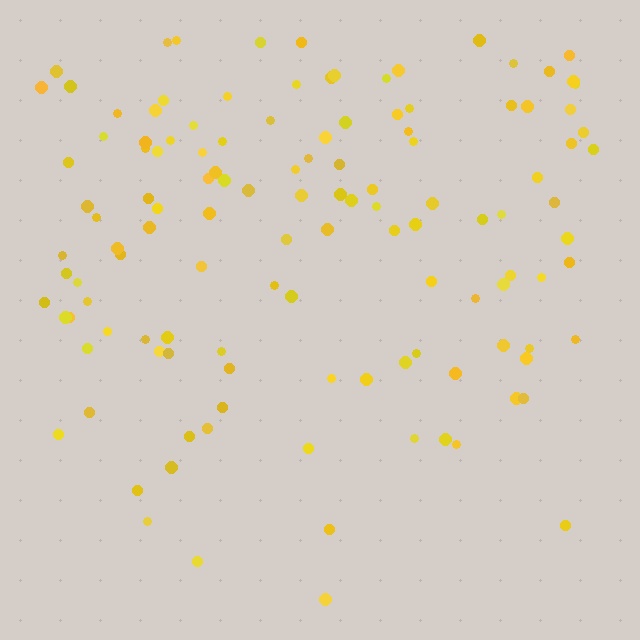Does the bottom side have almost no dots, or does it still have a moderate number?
Still a moderate number, just noticeably fewer than the top.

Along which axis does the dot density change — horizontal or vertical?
Vertical.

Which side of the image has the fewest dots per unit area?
The bottom.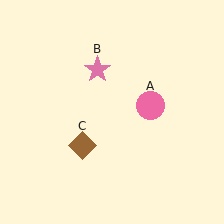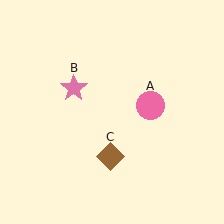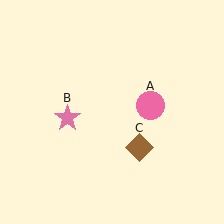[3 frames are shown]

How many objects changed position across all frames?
2 objects changed position: pink star (object B), brown diamond (object C).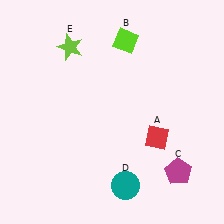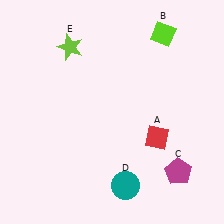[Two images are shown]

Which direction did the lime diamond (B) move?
The lime diamond (B) moved right.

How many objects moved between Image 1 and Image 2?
1 object moved between the two images.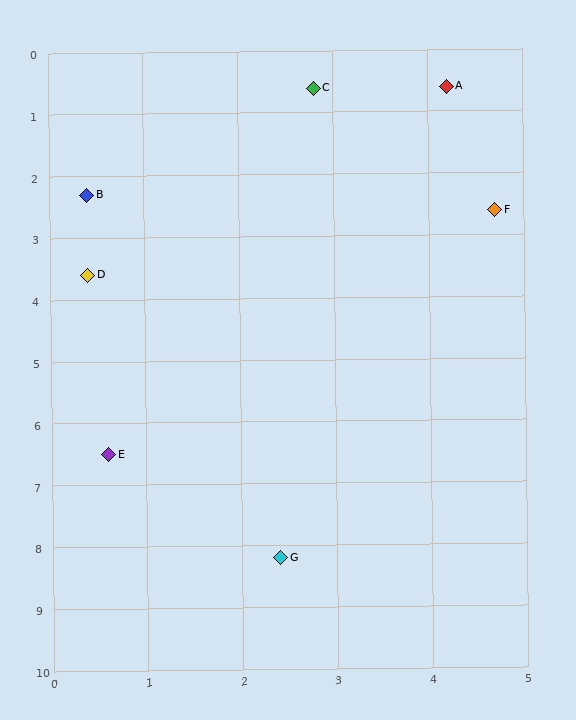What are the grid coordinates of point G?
Point G is at approximately (2.4, 8.2).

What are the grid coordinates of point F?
Point F is at approximately (4.7, 2.6).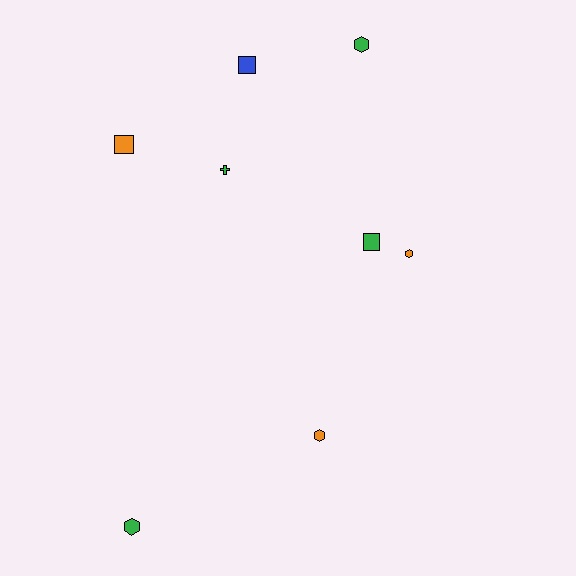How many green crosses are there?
There is 1 green cross.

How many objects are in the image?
There are 8 objects.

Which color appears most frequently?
Green, with 4 objects.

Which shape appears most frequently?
Hexagon, with 4 objects.